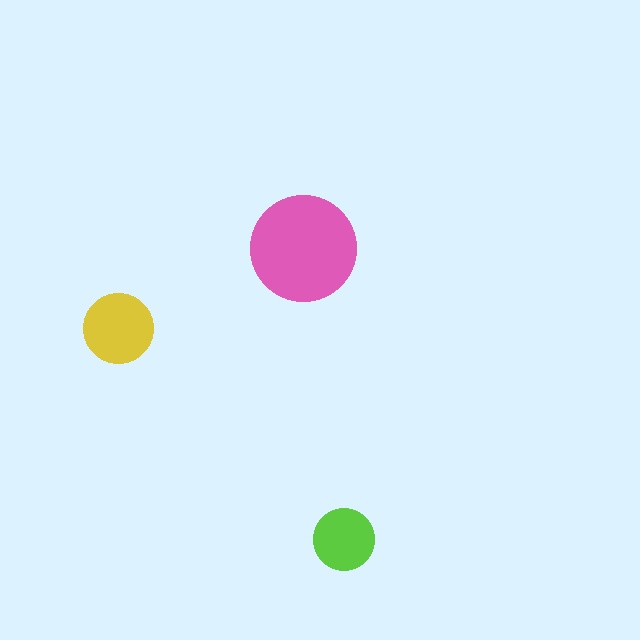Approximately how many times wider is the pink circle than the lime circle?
About 1.5 times wider.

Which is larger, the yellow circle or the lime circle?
The yellow one.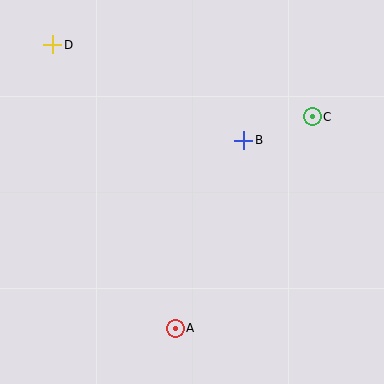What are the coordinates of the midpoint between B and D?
The midpoint between B and D is at (148, 92).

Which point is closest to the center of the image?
Point B at (244, 140) is closest to the center.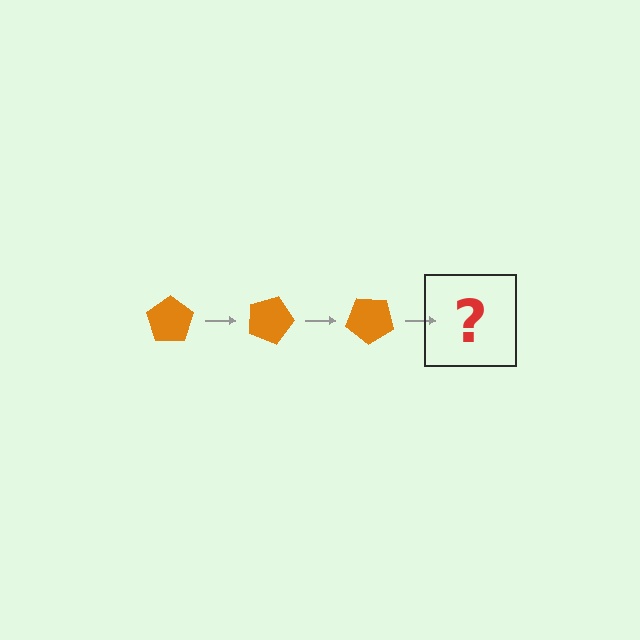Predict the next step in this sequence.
The next step is an orange pentagon rotated 60 degrees.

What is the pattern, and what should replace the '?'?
The pattern is that the pentagon rotates 20 degrees each step. The '?' should be an orange pentagon rotated 60 degrees.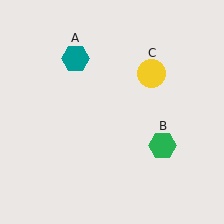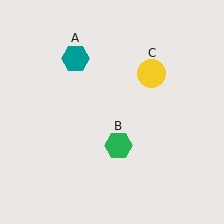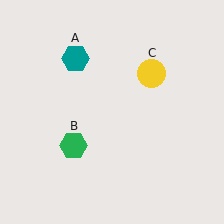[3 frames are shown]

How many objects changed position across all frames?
1 object changed position: green hexagon (object B).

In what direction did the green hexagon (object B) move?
The green hexagon (object B) moved left.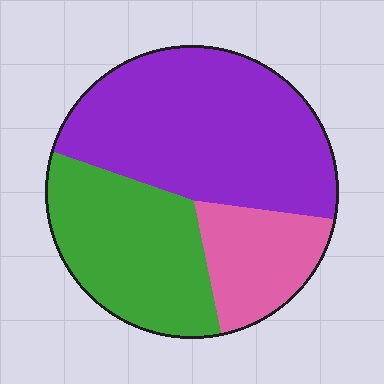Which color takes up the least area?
Pink, at roughly 20%.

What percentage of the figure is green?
Green covers 32% of the figure.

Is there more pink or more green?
Green.